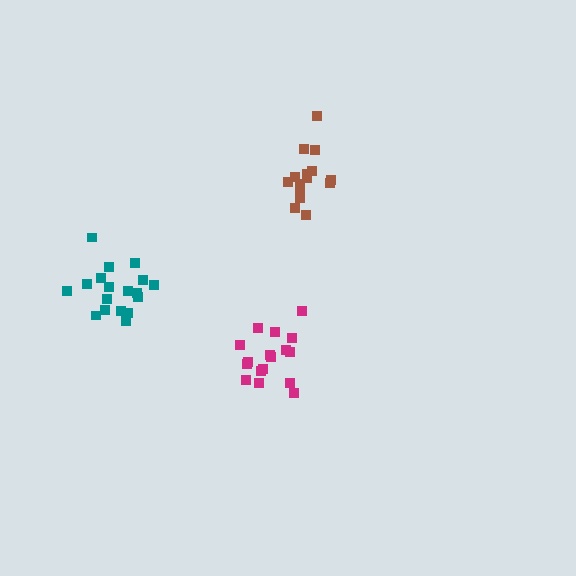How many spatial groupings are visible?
There are 3 spatial groupings.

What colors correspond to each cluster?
The clusters are colored: magenta, brown, teal.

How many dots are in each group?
Group 1: 17 dots, Group 2: 15 dots, Group 3: 18 dots (50 total).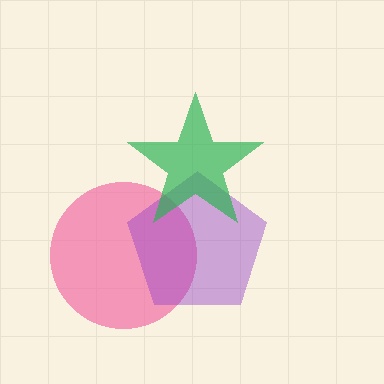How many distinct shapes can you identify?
There are 3 distinct shapes: a pink circle, a purple pentagon, a green star.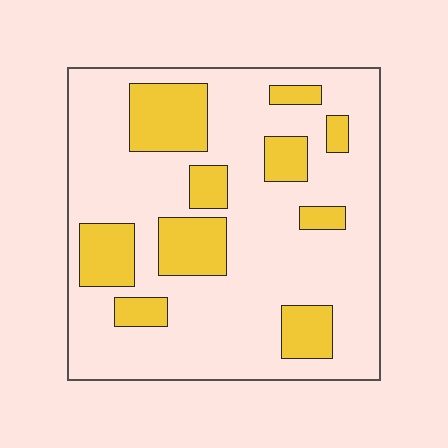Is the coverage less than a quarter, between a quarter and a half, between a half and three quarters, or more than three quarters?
Less than a quarter.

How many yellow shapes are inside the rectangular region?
10.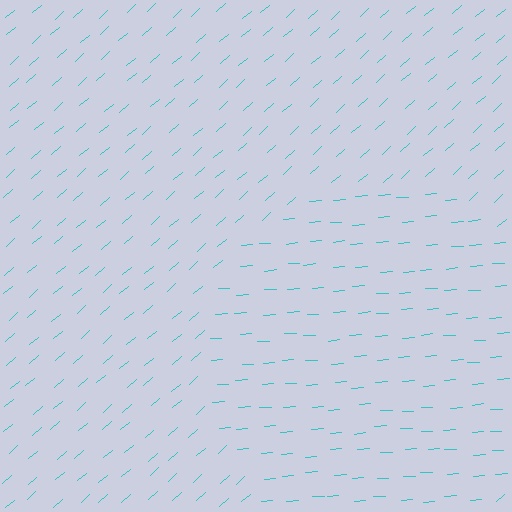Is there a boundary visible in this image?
Yes, there is a texture boundary formed by a change in line orientation.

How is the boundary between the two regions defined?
The boundary is defined purely by a change in line orientation (approximately 37 degrees difference). All lines are the same color and thickness.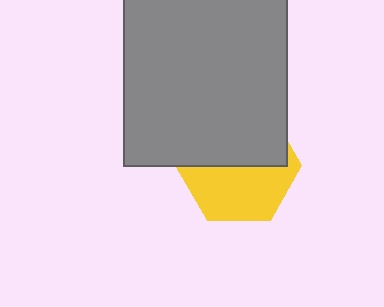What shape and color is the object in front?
The object in front is a gray rectangle.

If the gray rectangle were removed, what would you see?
You would see the complete yellow hexagon.